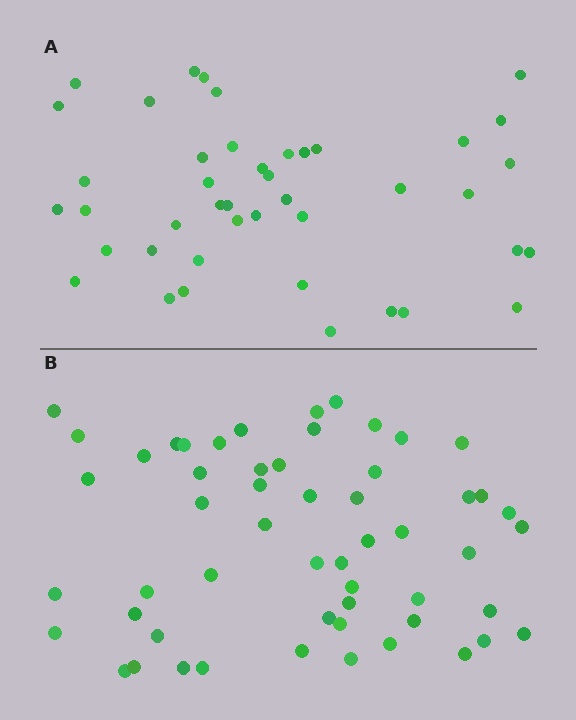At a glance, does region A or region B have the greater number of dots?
Region B (the bottom region) has more dots.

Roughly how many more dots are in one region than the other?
Region B has roughly 12 or so more dots than region A.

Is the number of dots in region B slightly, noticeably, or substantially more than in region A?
Region B has noticeably more, but not dramatically so. The ratio is roughly 1.3 to 1.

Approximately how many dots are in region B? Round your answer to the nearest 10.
About 60 dots. (The exact count is 55, which rounds to 60.)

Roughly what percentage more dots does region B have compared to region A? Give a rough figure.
About 30% more.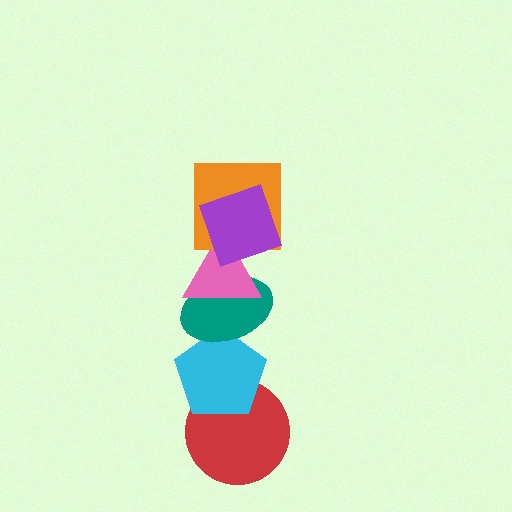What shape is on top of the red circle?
The cyan pentagon is on top of the red circle.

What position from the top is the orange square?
The orange square is 2nd from the top.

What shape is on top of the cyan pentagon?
The teal ellipse is on top of the cyan pentagon.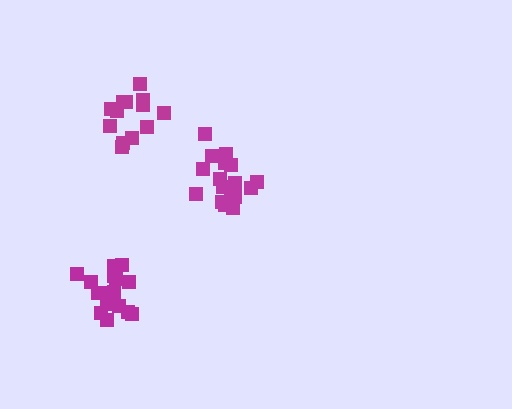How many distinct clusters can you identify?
There are 3 distinct clusters.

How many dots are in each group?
Group 1: 17 dots, Group 2: 13 dots, Group 3: 17 dots (47 total).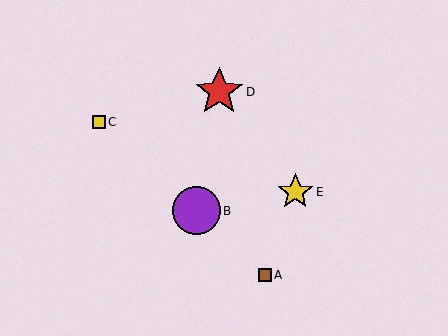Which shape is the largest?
The red star (labeled D) is the largest.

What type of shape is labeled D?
Shape D is a red star.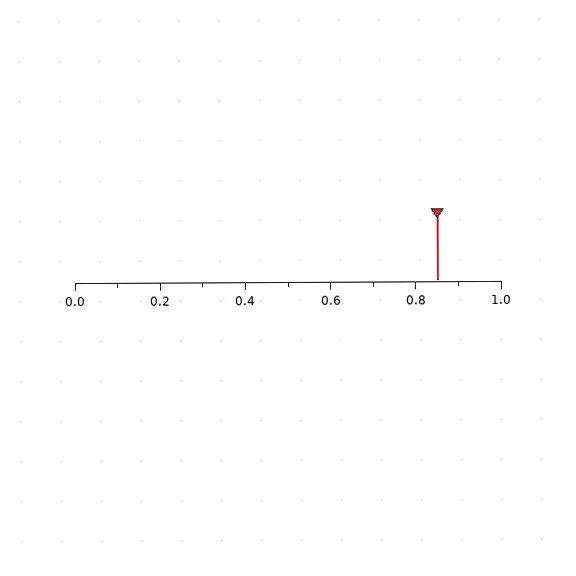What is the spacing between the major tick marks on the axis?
The major ticks are spaced 0.2 apart.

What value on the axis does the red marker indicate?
The marker indicates approximately 0.85.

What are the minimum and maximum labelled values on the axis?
The axis runs from 0.0 to 1.0.